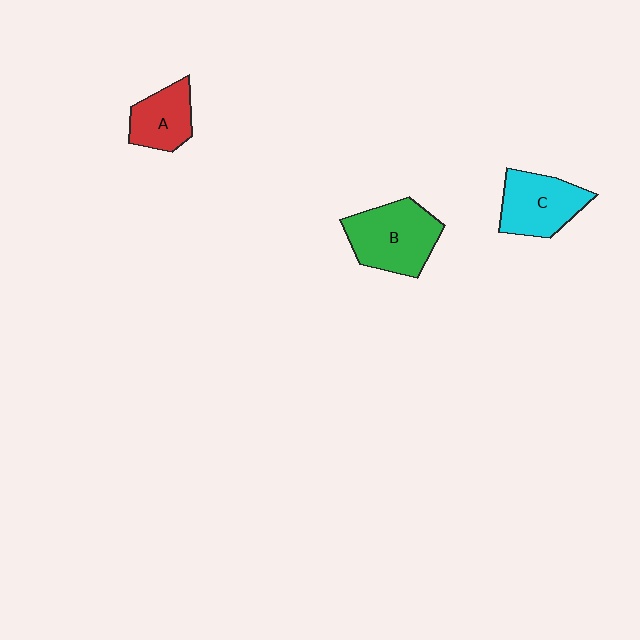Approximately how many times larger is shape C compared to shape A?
Approximately 1.3 times.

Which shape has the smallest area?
Shape A (red).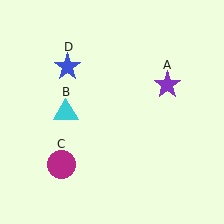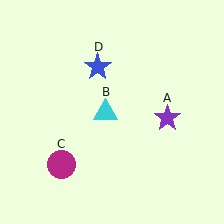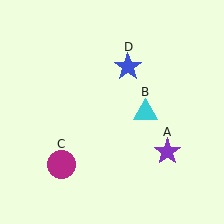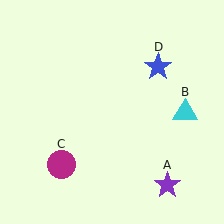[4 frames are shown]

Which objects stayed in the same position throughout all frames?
Magenta circle (object C) remained stationary.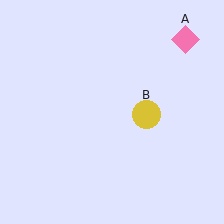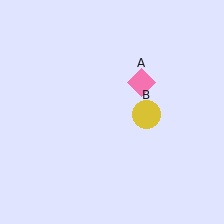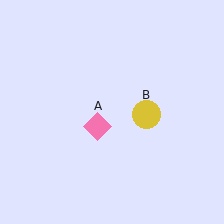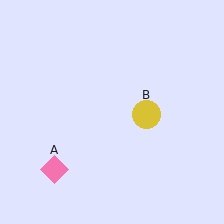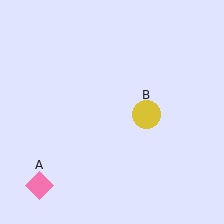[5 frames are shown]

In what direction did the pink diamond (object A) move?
The pink diamond (object A) moved down and to the left.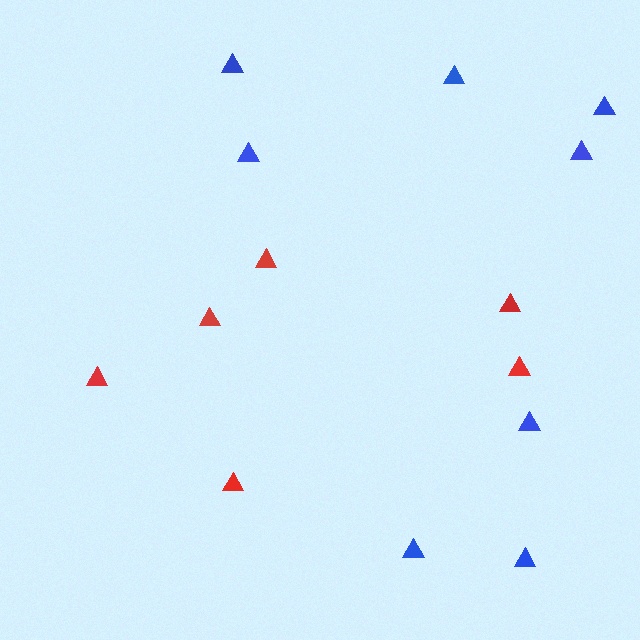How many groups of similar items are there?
There are 2 groups: one group of blue triangles (8) and one group of red triangles (6).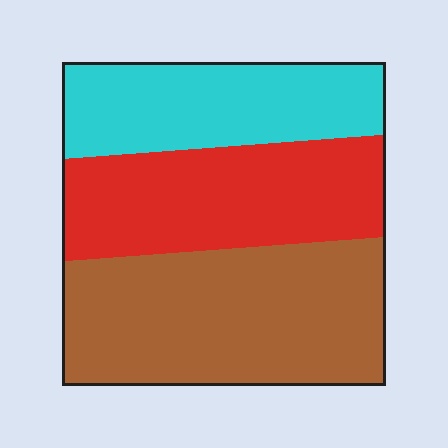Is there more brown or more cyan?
Brown.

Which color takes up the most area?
Brown, at roughly 40%.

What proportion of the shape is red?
Red takes up about one third (1/3) of the shape.